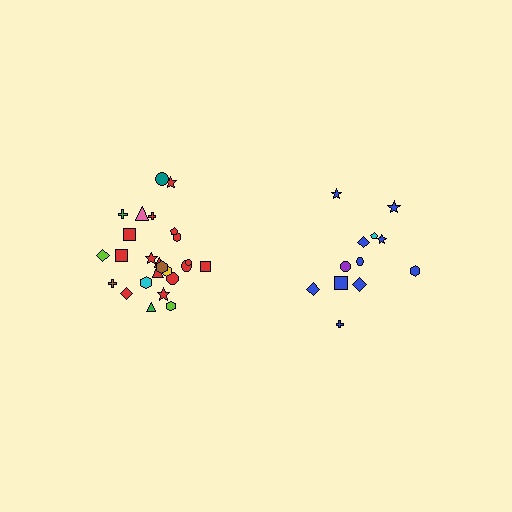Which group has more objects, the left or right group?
The left group.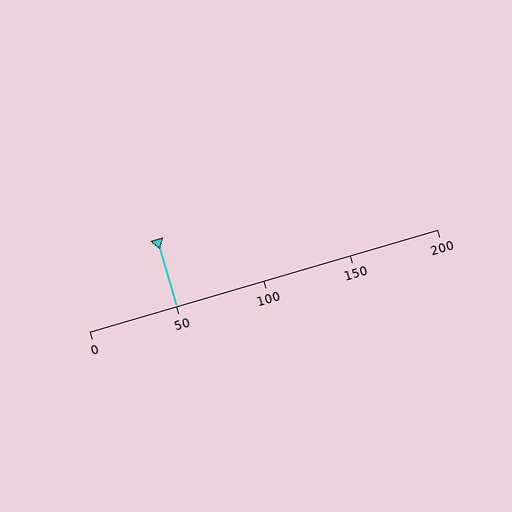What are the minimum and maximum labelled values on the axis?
The axis runs from 0 to 200.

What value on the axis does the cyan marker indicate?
The marker indicates approximately 50.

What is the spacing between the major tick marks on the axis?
The major ticks are spaced 50 apart.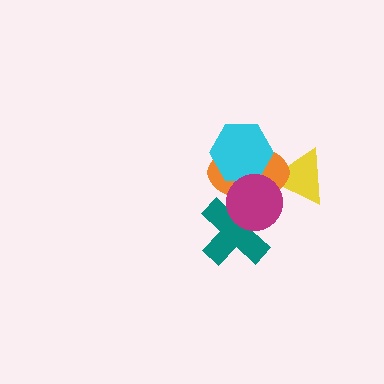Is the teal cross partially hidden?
Yes, it is partially covered by another shape.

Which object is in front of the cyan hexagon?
The magenta circle is in front of the cyan hexagon.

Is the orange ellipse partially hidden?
Yes, it is partially covered by another shape.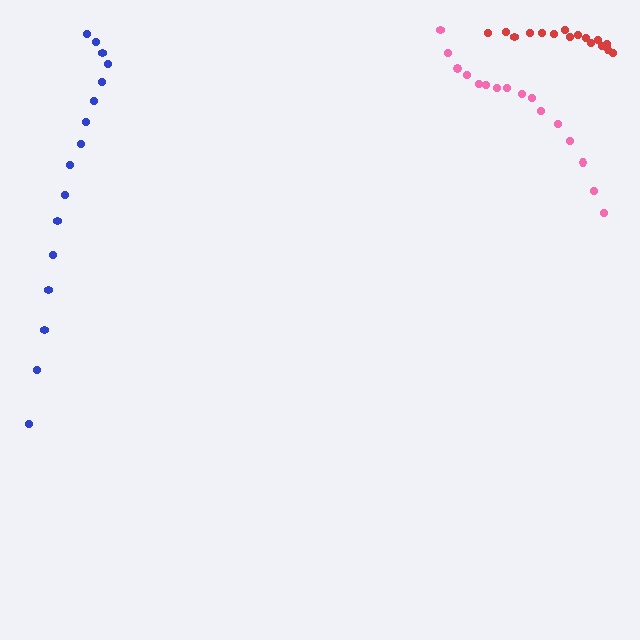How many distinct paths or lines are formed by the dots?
There are 3 distinct paths.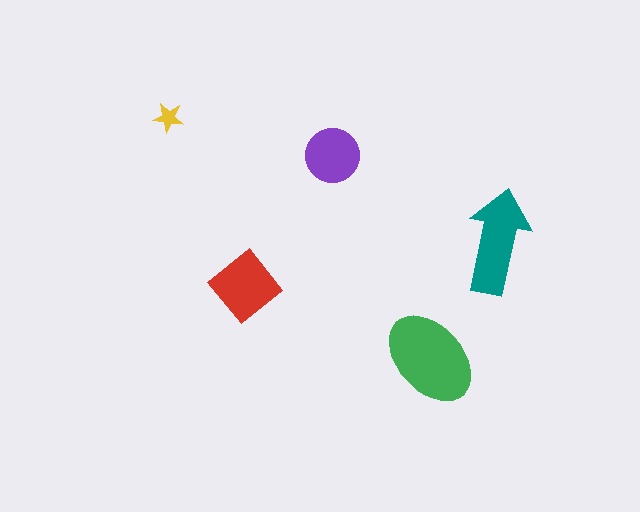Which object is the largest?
The green ellipse.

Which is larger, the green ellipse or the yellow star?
The green ellipse.